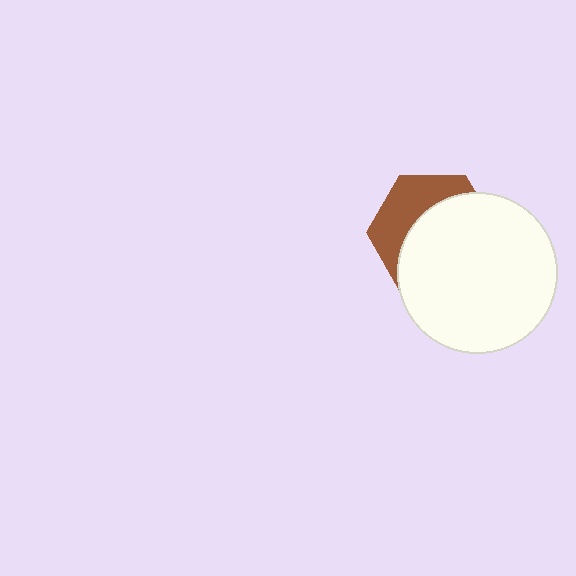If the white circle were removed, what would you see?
You would see the complete brown hexagon.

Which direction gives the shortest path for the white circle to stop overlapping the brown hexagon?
Moving toward the lower-right gives the shortest separation.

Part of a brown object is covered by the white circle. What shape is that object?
It is a hexagon.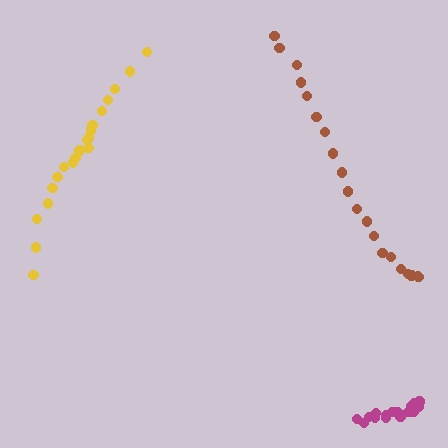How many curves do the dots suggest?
There are 3 distinct paths.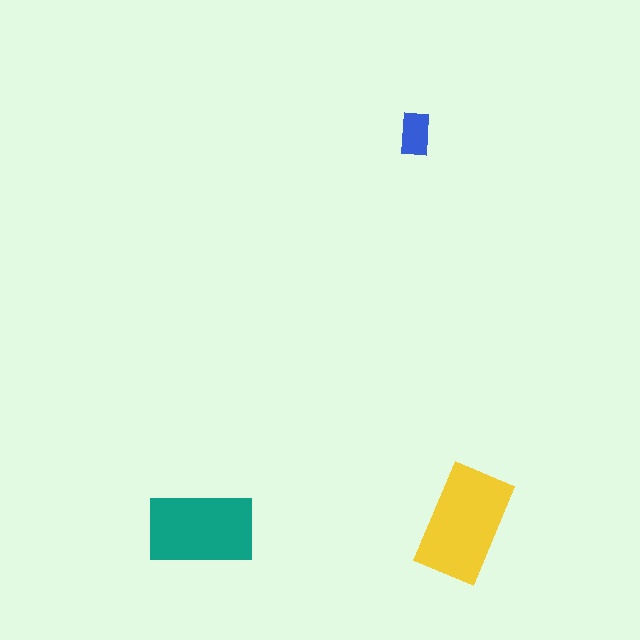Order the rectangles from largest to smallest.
the yellow one, the teal one, the blue one.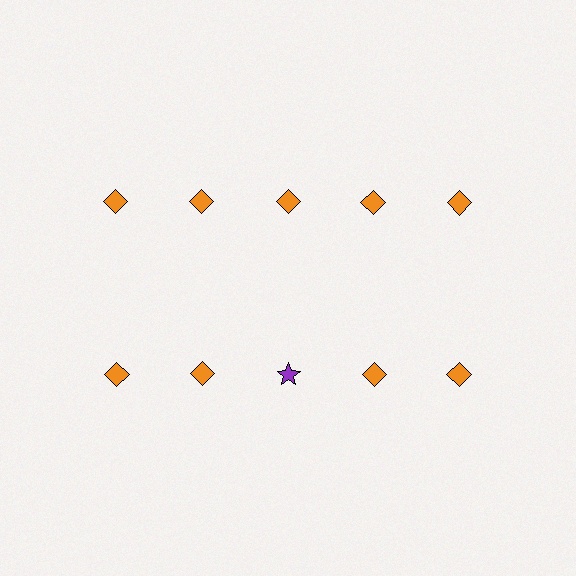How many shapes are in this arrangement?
There are 10 shapes arranged in a grid pattern.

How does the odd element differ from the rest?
It differs in both color (purple instead of orange) and shape (star instead of diamond).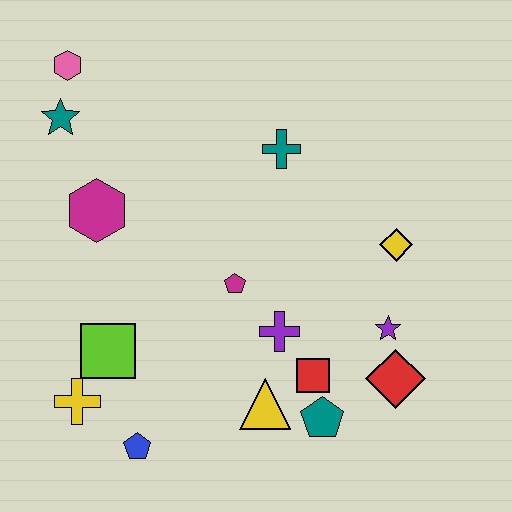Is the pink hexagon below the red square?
No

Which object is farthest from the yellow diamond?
The pink hexagon is farthest from the yellow diamond.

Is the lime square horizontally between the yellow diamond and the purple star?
No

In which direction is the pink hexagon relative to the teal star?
The pink hexagon is above the teal star.